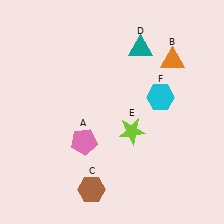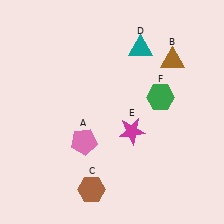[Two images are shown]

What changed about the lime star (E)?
In Image 1, E is lime. In Image 2, it changed to magenta.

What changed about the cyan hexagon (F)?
In Image 1, F is cyan. In Image 2, it changed to green.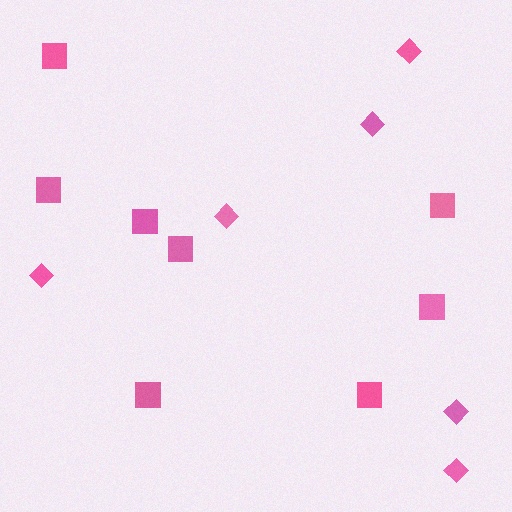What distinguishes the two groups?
There are 2 groups: one group of diamonds (6) and one group of squares (8).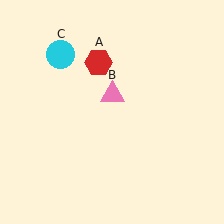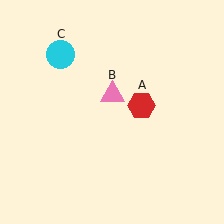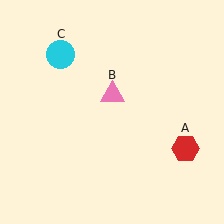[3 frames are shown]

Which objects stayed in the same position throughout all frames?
Pink triangle (object B) and cyan circle (object C) remained stationary.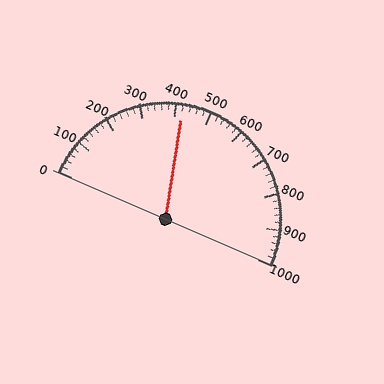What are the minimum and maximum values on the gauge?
The gauge ranges from 0 to 1000.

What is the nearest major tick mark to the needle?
The nearest major tick mark is 400.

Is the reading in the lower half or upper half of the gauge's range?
The reading is in the lower half of the range (0 to 1000).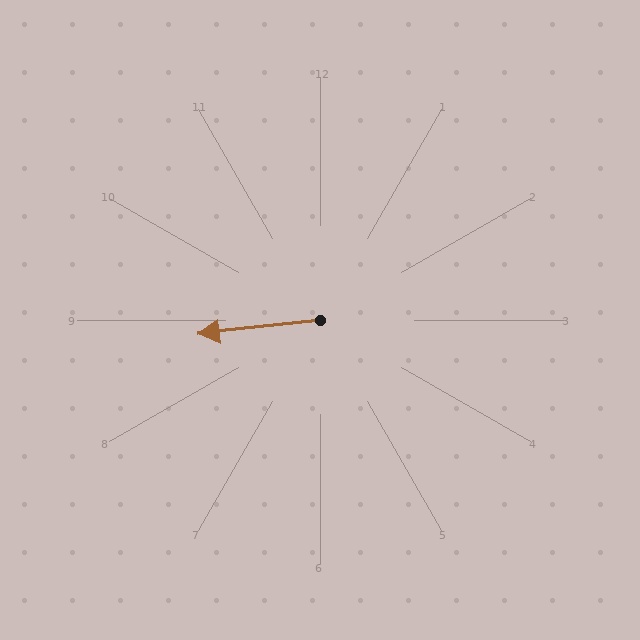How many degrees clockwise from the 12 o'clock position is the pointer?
Approximately 264 degrees.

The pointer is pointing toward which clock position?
Roughly 9 o'clock.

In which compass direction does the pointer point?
West.